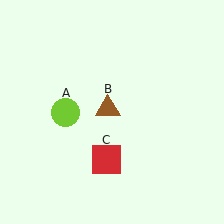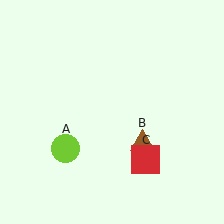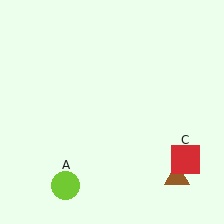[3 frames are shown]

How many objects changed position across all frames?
3 objects changed position: lime circle (object A), brown triangle (object B), red square (object C).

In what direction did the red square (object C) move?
The red square (object C) moved right.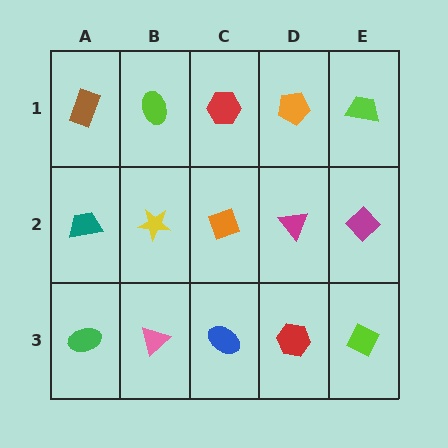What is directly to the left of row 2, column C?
A yellow star.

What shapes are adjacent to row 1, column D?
A magenta triangle (row 2, column D), a red hexagon (row 1, column C), a lime trapezoid (row 1, column E).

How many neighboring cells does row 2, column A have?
3.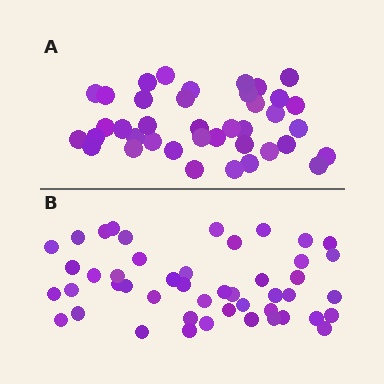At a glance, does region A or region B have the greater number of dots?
Region B (the bottom region) has more dots.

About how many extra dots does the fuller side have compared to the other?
Region B has roughly 8 or so more dots than region A.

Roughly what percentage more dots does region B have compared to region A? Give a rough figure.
About 20% more.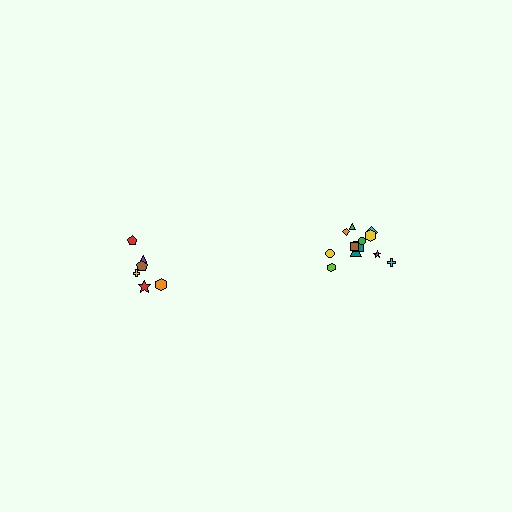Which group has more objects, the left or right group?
The right group.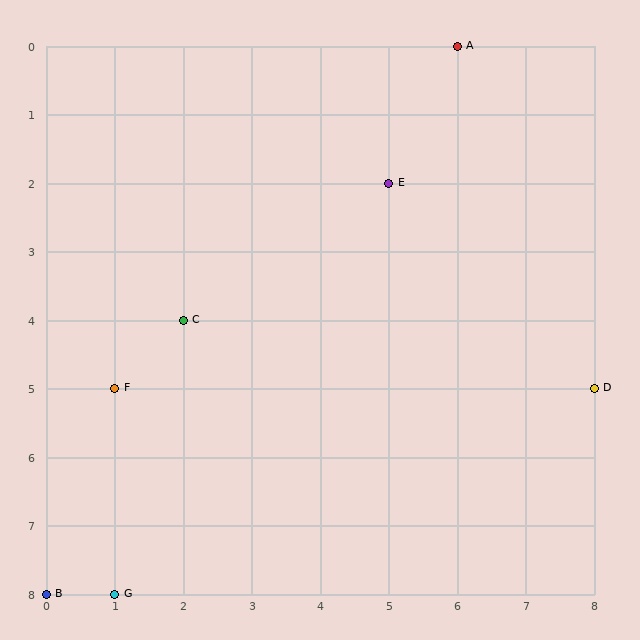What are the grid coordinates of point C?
Point C is at grid coordinates (2, 4).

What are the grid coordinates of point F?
Point F is at grid coordinates (1, 5).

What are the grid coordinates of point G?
Point G is at grid coordinates (1, 8).